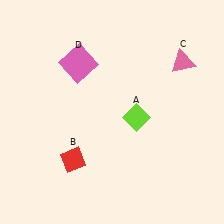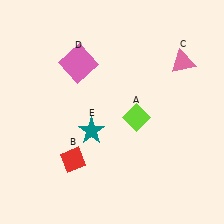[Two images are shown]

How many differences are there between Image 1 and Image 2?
There is 1 difference between the two images.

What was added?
A teal star (E) was added in Image 2.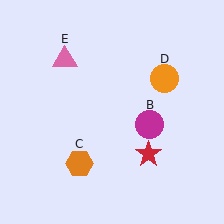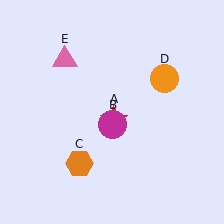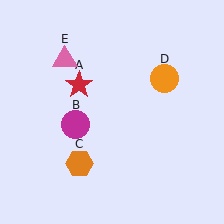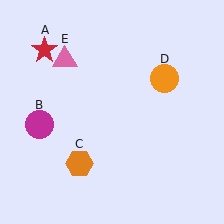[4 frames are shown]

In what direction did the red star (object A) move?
The red star (object A) moved up and to the left.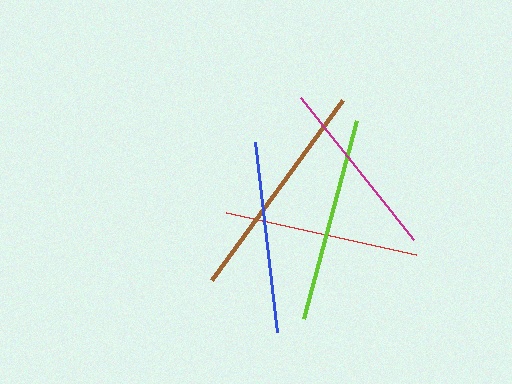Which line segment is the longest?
The brown line is the longest at approximately 223 pixels.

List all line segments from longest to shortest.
From longest to shortest: brown, lime, red, blue, magenta.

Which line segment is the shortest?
The magenta line is the shortest at approximately 181 pixels.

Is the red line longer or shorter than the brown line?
The brown line is longer than the red line.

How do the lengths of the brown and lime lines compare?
The brown and lime lines are approximately the same length.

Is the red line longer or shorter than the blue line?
The red line is longer than the blue line.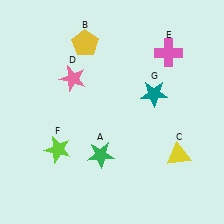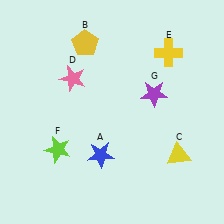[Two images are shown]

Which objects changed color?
A changed from green to blue. E changed from pink to yellow. G changed from teal to purple.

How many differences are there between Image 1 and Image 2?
There are 3 differences between the two images.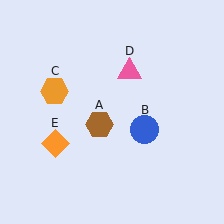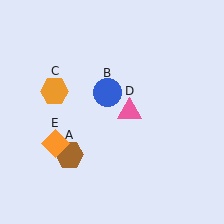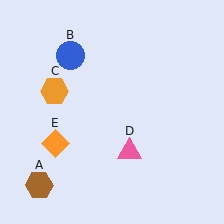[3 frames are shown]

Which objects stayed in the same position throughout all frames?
Orange hexagon (object C) and orange diamond (object E) remained stationary.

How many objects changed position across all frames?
3 objects changed position: brown hexagon (object A), blue circle (object B), pink triangle (object D).